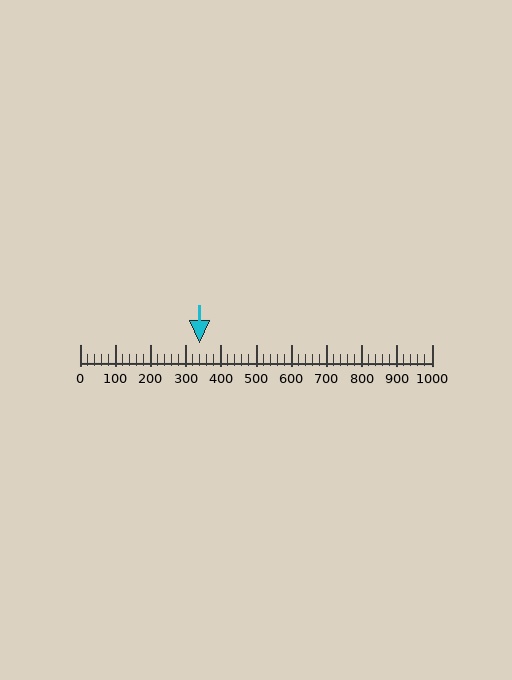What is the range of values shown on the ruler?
The ruler shows values from 0 to 1000.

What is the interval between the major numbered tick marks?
The major tick marks are spaced 100 units apart.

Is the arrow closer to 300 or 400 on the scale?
The arrow is closer to 300.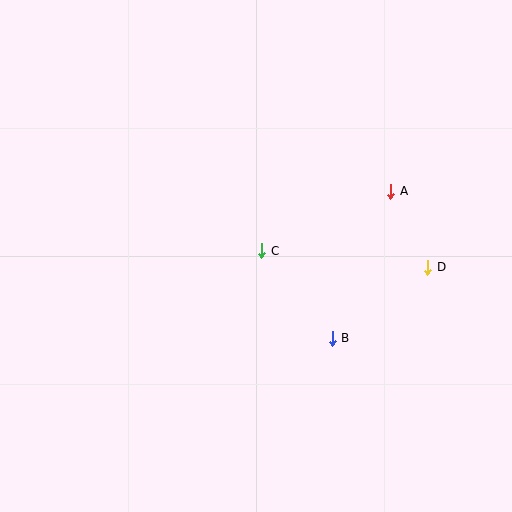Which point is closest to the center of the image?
Point C at (262, 251) is closest to the center.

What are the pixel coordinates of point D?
Point D is at (428, 267).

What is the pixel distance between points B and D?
The distance between B and D is 119 pixels.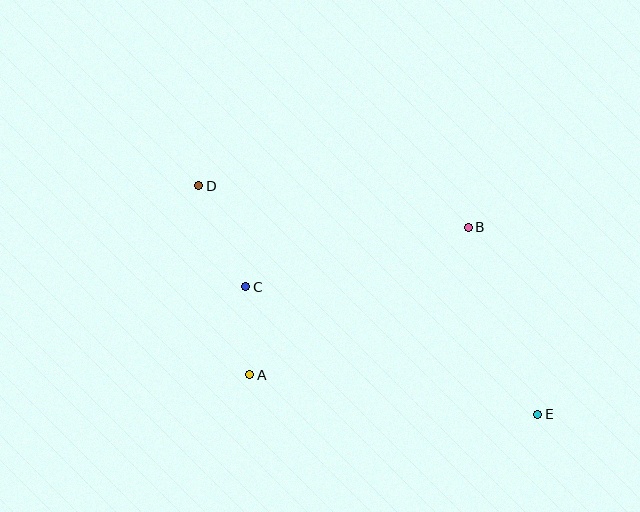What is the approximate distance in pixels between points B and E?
The distance between B and E is approximately 199 pixels.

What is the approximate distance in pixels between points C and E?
The distance between C and E is approximately 319 pixels.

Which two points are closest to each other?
Points A and C are closest to each other.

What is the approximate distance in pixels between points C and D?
The distance between C and D is approximately 111 pixels.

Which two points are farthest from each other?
Points D and E are farthest from each other.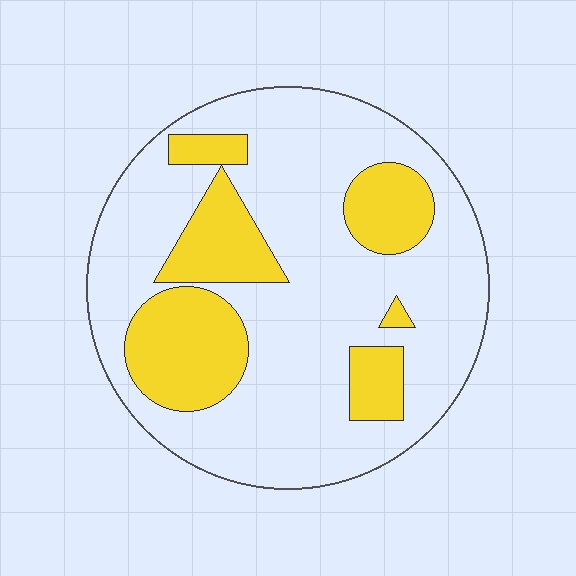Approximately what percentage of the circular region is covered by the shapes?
Approximately 25%.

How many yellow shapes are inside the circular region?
6.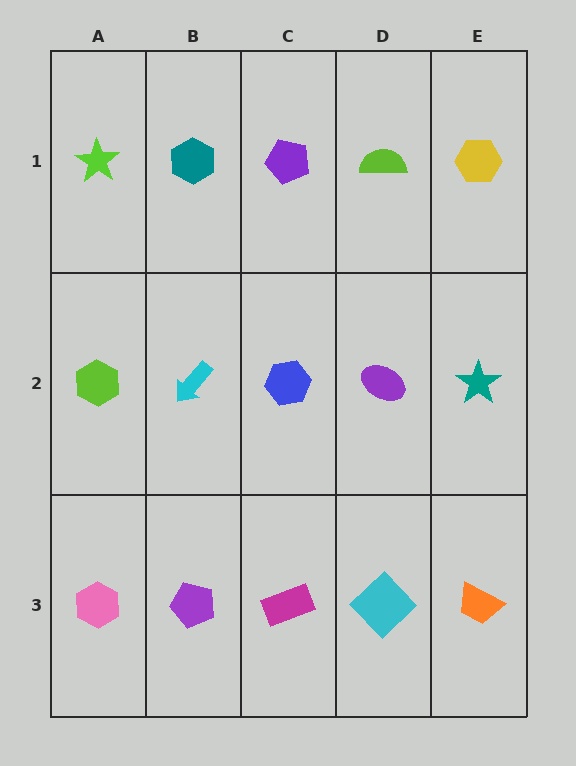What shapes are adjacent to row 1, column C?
A blue hexagon (row 2, column C), a teal hexagon (row 1, column B), a lime semicircle (row 1, column D).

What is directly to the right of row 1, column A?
A teal hexagon.